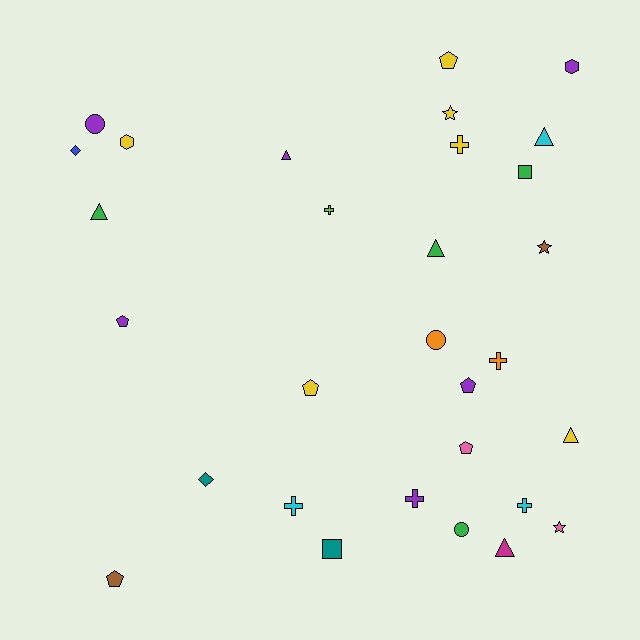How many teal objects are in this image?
There are 2 teal objects.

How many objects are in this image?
There are 30 objects.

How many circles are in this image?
There are 3 circles.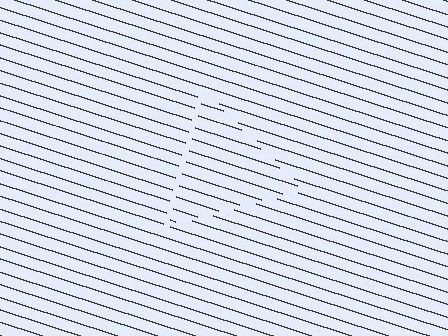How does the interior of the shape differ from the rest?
The interior of the shape contains the same grating, shifted by half a period — the contour is defined by the phase discontinuity where line-ends from the inner and outer gratings abut.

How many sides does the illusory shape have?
3 sides — the line-ends trace a triangle.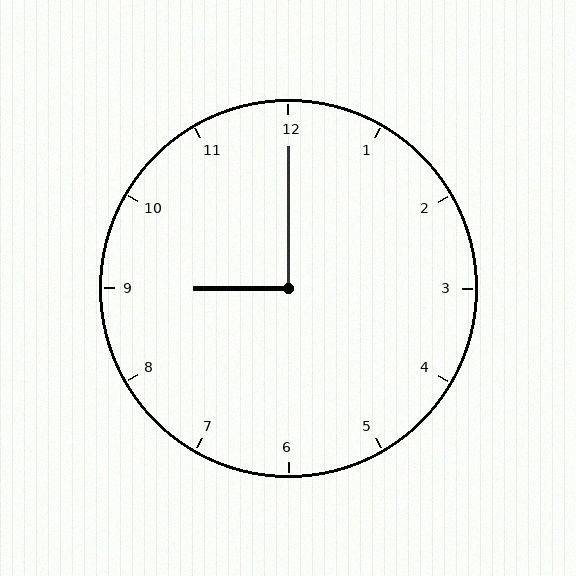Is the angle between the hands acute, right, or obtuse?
It is right.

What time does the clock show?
9:00.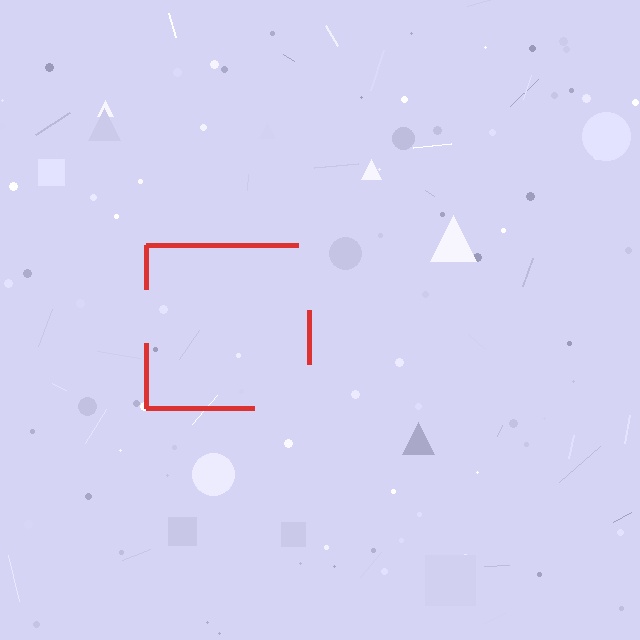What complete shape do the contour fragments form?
The contour fragments form a square.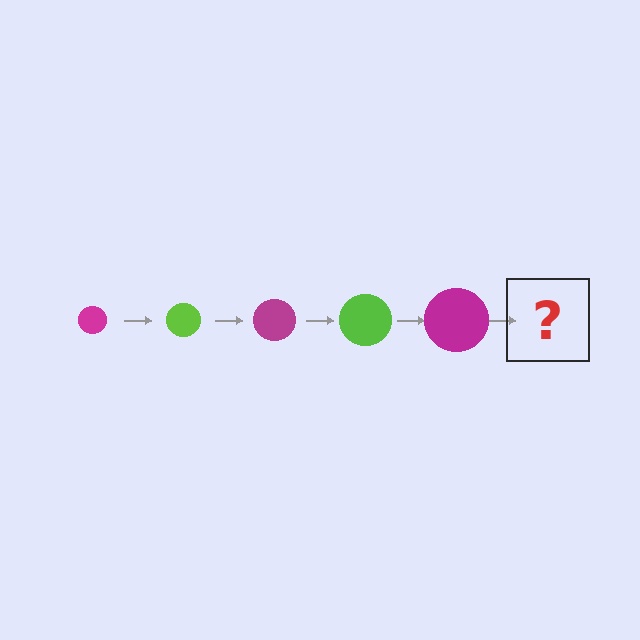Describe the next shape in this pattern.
It should be a lime circle, larger than the previous one.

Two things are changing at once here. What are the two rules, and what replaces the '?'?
The two rules are that the circle grows larger each step and the color cycles through magenta and lime. The '?' should be a lime circle, larger than the previous one.